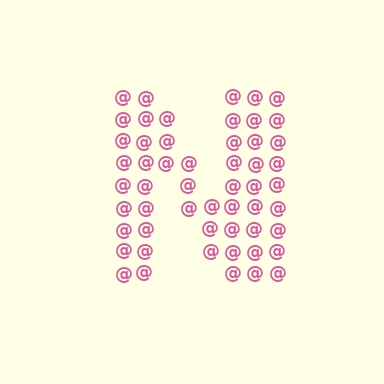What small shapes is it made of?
It is made of small at signs.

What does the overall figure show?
The overall figure shows the letter N.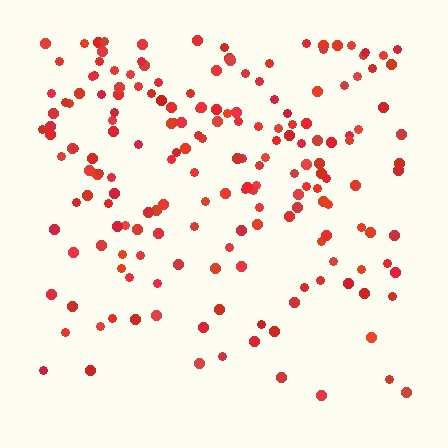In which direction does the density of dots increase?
From bottom to top, with the top side densest.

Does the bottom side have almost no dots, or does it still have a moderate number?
Still a moderate number, just noticeably fewer than the top.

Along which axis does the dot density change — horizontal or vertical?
Vertical.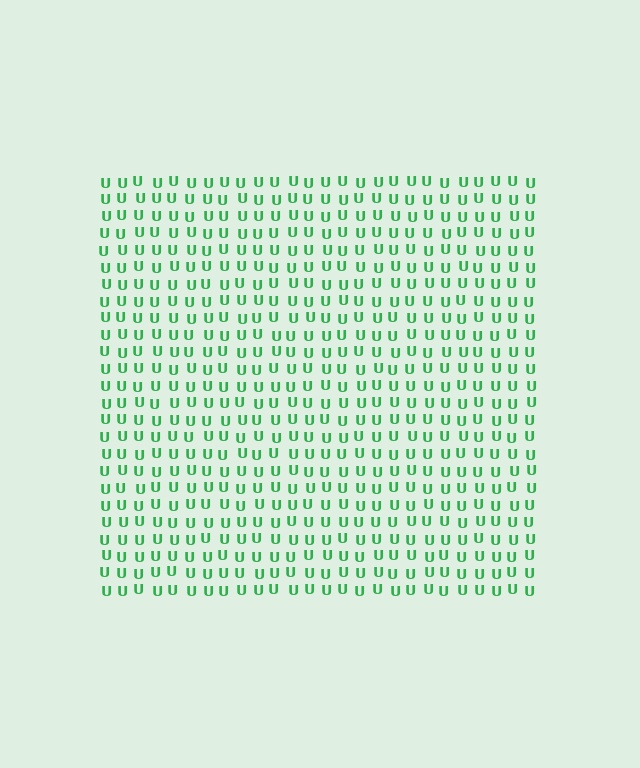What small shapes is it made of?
It is made of small letter U's.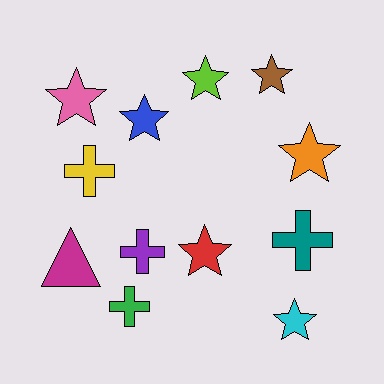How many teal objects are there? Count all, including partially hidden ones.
There is 1 teal object.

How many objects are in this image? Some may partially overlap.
There are 12 objects.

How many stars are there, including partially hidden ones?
There are 7 stars.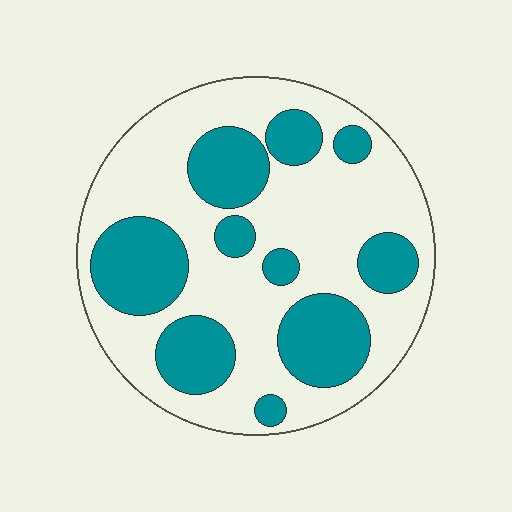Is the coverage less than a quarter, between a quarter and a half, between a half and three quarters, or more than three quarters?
Between a quarter and a half.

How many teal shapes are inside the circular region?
10.